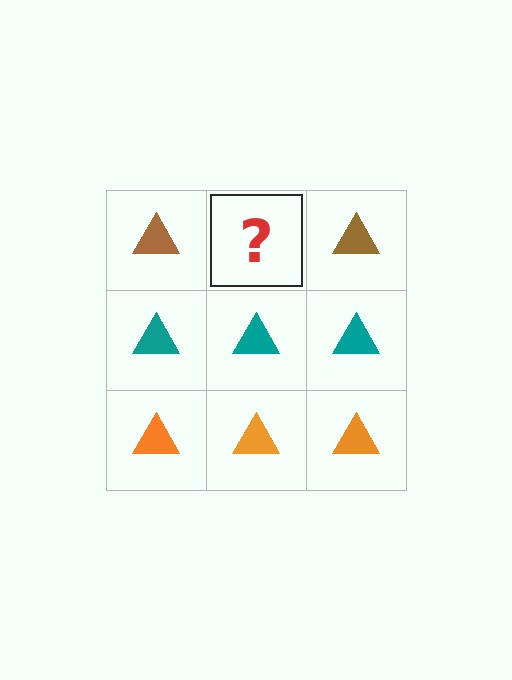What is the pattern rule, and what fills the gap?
The rule is that each row has a consistent color. The gap should be filled with a brown triangle.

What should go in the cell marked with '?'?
The missing cell should contain a brown triangle.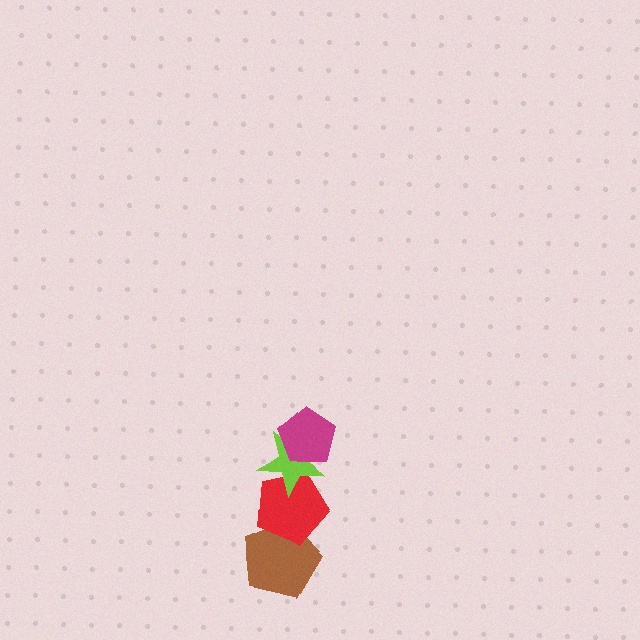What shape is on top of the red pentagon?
The lime star is on top of the red pentagon.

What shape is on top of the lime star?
The magenta pentagon is on top of the lime star.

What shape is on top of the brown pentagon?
The red pentagon is on top of the brown pentagon.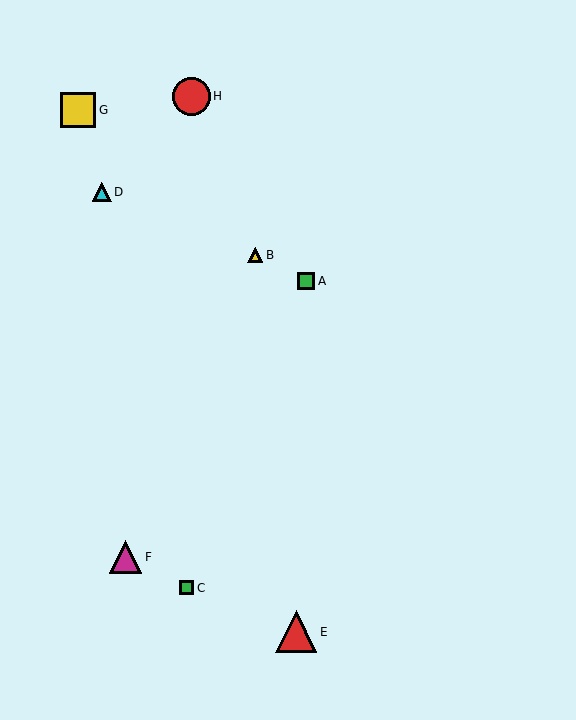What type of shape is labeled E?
Shape E is a red triangle.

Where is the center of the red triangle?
The center of the red triangle is at (296, 632).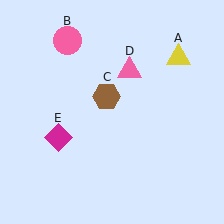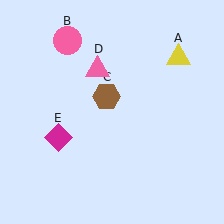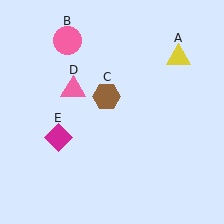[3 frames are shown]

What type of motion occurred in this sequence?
The pink triangle (object D) rotated counterclockwise around the center of the scene.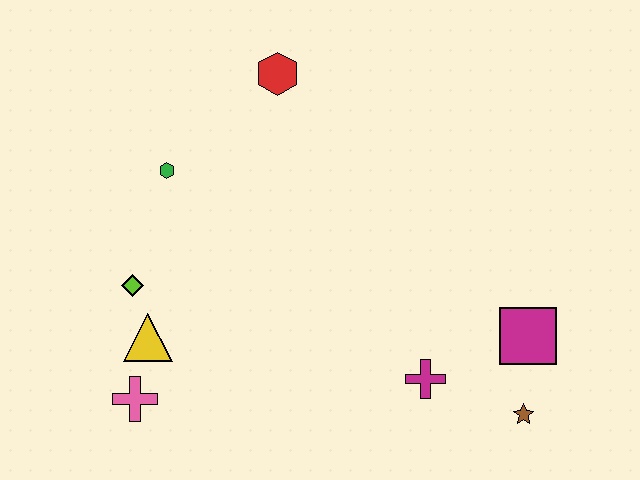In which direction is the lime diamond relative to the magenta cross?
The lime diamond is to the left of the magenta cross.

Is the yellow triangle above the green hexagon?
No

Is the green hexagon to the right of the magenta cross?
No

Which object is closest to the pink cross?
The yellow triangle is closest to the pink cross.